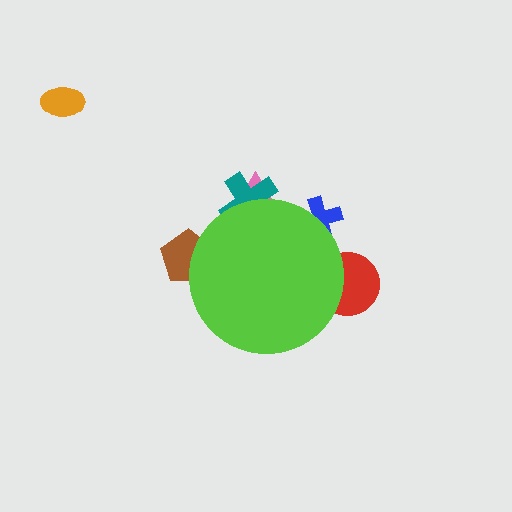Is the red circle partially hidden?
Yes, the red circle is partially hidden behind the lime circle.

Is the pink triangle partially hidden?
Yes, the pink triangle is partially hidden behind the lime circle.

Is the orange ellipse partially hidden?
No, the orange ellipse is fully visible.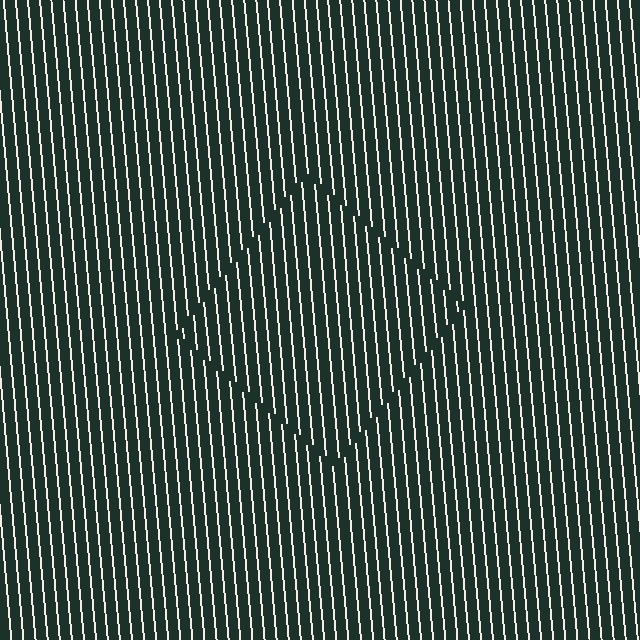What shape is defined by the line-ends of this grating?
An illusory square. The interior of the shape contains the same grating, shifted by half a period — the contour is defined by the phase discontinuity where line-ends from the inner and outer gratings abut.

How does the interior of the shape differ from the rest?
The interior of the shape contains the same grating, shifted by half a period — the contour is defined by the phase discontinuity where line-ends from the inner and outer gratings abut.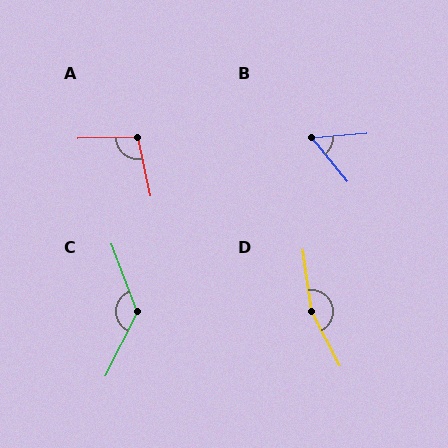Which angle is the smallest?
B, at approximately 55 degrees.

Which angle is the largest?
D, at approximately 160 degrees.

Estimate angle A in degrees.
Approximately 100 degrees.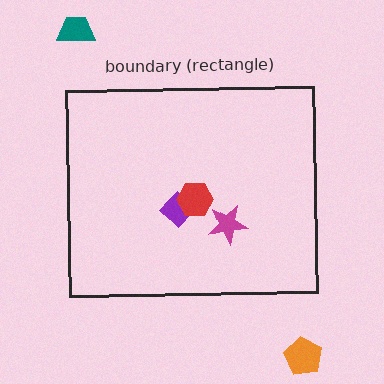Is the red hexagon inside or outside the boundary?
Inside.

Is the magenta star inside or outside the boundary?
Inside.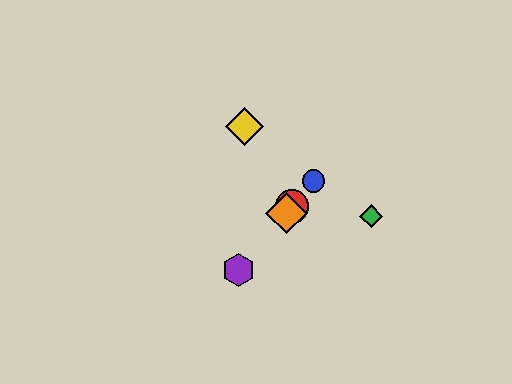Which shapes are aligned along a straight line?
The red circle, the blue circle, the purple hexagon, the orange diamond are aligned along a straight line.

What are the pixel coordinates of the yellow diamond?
The yellow diamond is at (245, 127).